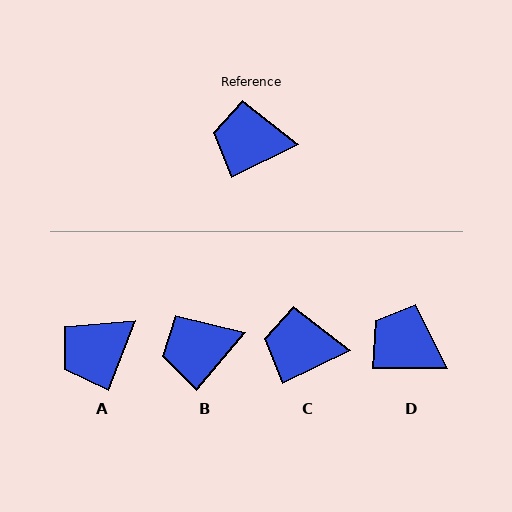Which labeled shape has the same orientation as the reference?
C.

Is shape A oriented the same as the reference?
No, it is off by about 43 degrees.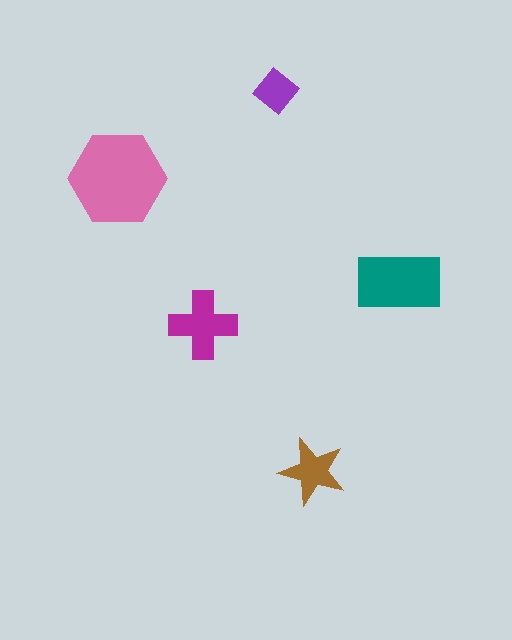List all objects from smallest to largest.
The purple diamond, the brown star, the magenta cross, the teal rectangle, the pink hexagon.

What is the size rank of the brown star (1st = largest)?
4th.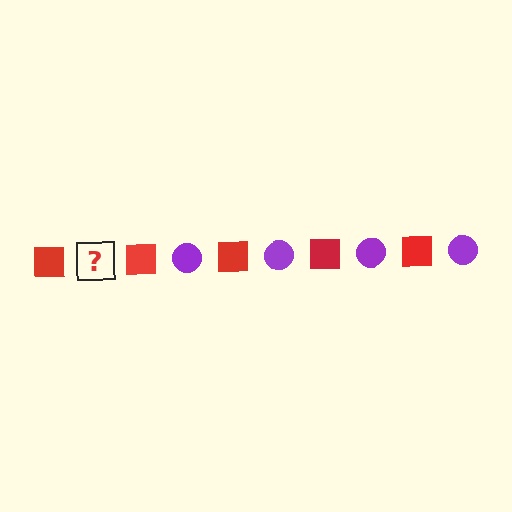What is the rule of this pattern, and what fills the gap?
The rule is that the pattern alternates between red square and purple circle. The gap should be filled with a purple circle.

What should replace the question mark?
The question mark should be replaced with a purple circle.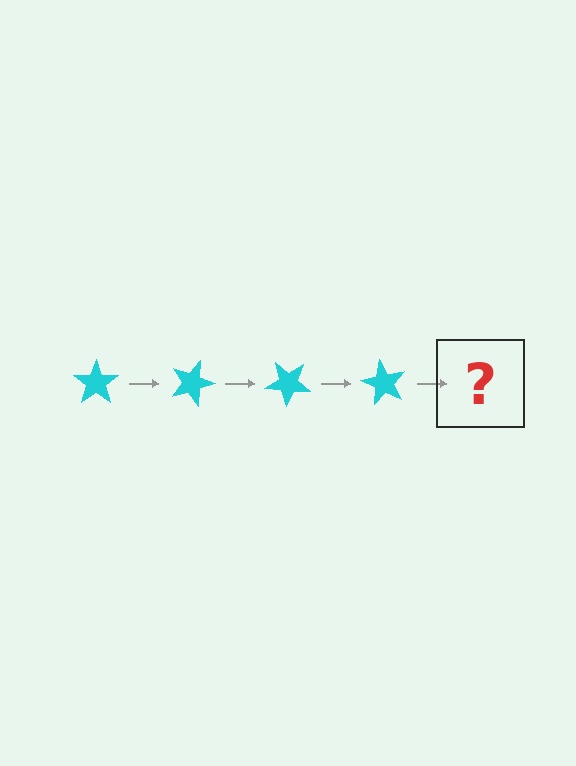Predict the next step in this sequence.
The next step is a cyan star rotated 80 degrees.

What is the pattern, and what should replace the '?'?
The pattern is that the star rotates 20 degrees each step. The '?' should be a cyan star rotated 80 degrees.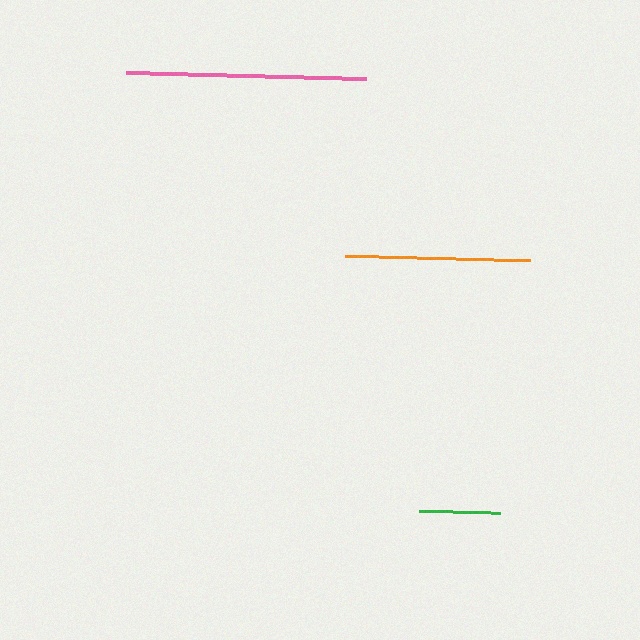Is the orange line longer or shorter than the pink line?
The pink line is longer than the orange line.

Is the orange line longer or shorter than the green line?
The orange line is longer than the green line.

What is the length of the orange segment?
The orange segment is approximately 185 pixels long.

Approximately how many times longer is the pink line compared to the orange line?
The pink line is approximately 1.3 times the length of the orange line.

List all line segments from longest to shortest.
From longest to shortest: pink, orange, green.